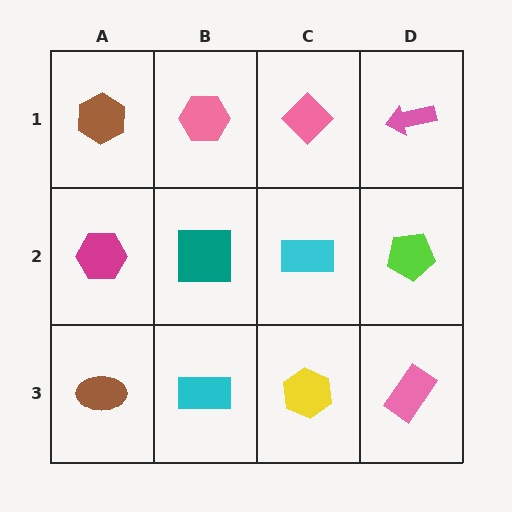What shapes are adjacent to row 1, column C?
A cyan rectangle (row 2, column C), a pink hexagon (row 1, column B), a pink arrow (row 1, column D).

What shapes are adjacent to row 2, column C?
A pink diamond (row 1, column C), a yellow hexagon (row 3, column C), a teal square (row 2, column B), a lime pentagon (row 2, column D).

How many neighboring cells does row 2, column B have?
4.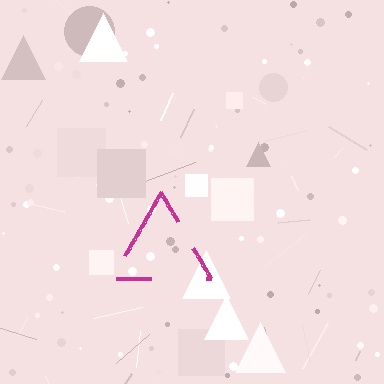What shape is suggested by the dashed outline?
The dashed outline suggests a triangle.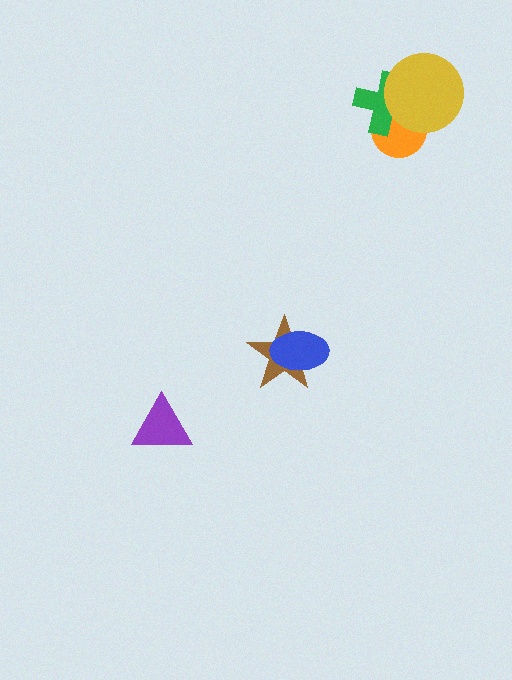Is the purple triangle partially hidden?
No, no other shape covers it.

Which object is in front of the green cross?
The yellow circle is in front of the green cross.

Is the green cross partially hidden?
Yes, it is partially covered by another shape.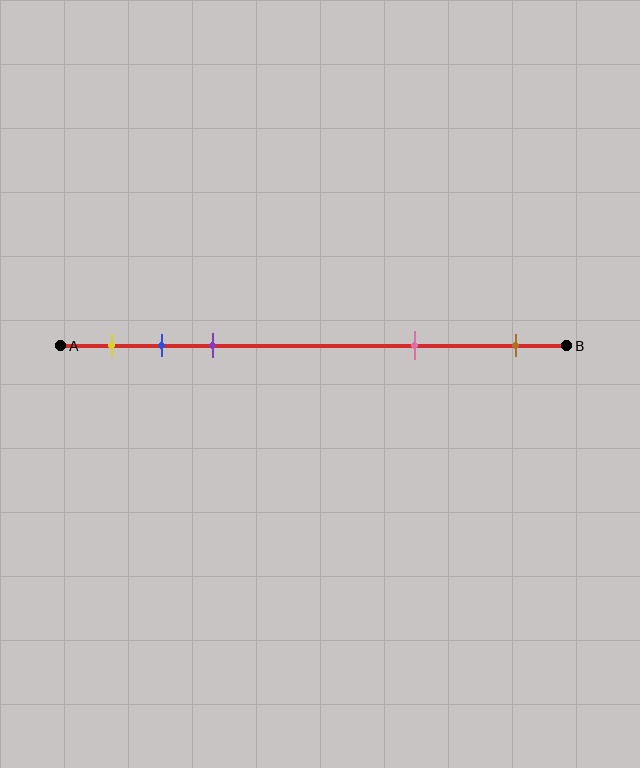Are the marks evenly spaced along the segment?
No, the marks are not evenly spaced.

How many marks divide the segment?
There are 5 marks dividing the segment.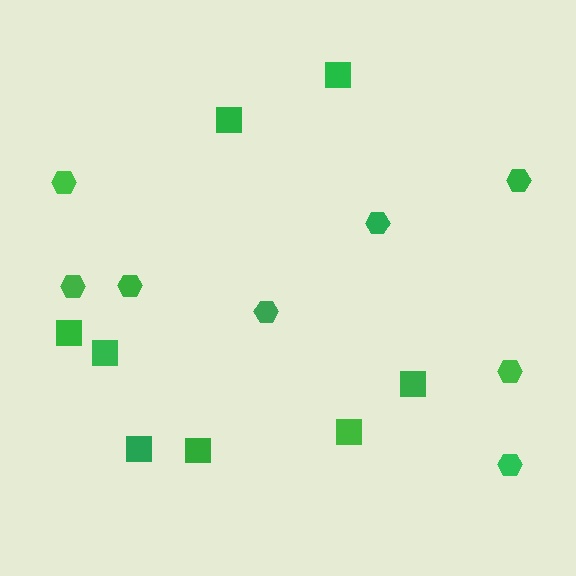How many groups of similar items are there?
There are 2 groups: one group of hexagons (8) and one group of squares (8).